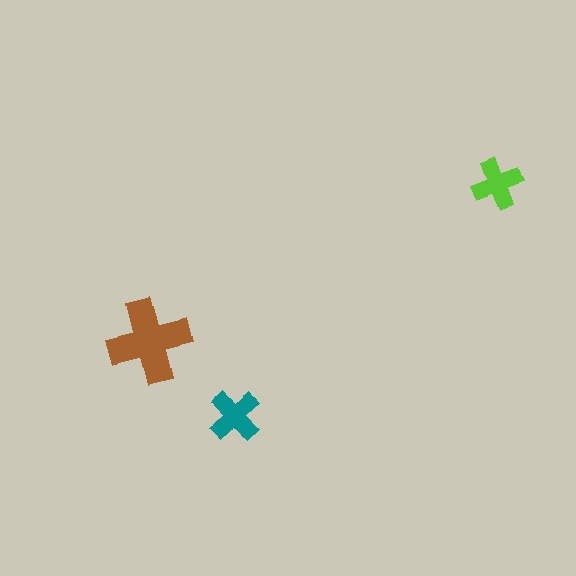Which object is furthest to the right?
The lime cross is rightmost.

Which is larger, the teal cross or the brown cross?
The brown one.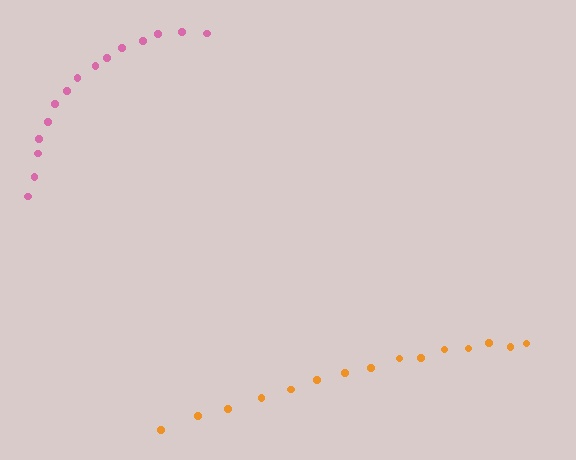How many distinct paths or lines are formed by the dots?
There are 2 distinct paths.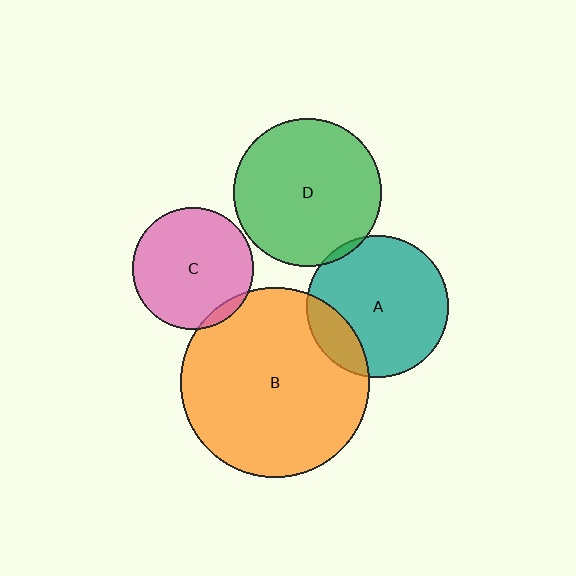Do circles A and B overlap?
Yes.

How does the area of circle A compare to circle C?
Approximately 1.4 times.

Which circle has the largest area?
Circle B (orange).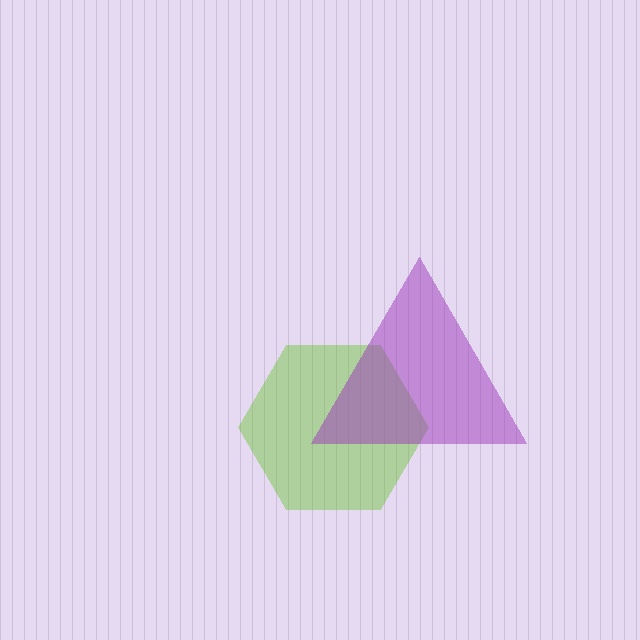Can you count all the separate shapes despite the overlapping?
Yes, there are 2 separate shapes.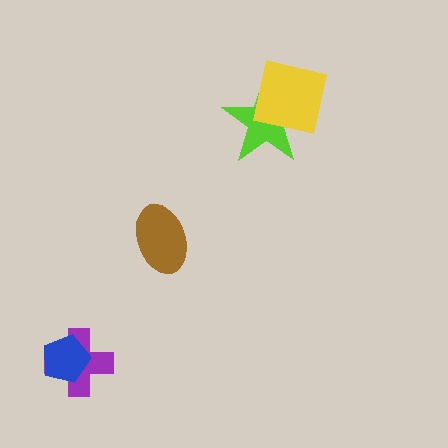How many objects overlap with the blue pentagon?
1 object overlaps with the blue pentagon.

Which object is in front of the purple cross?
The blue pentagon is in front of the purple cross.